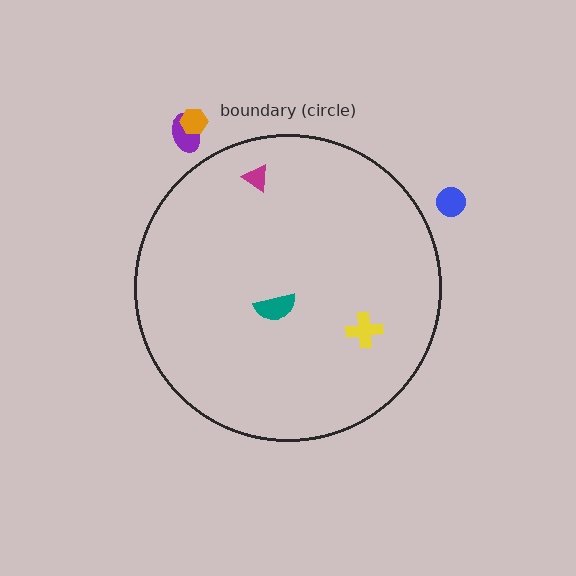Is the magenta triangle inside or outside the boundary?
Inside.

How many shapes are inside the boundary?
3 inside, 3 outside.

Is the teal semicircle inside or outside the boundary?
Inside.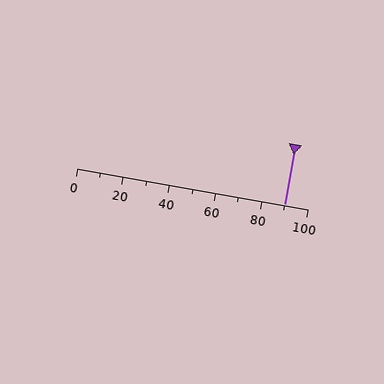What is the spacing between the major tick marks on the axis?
The major ticks are spaced 20 apart.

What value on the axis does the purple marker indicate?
The marker indicates approximately 90.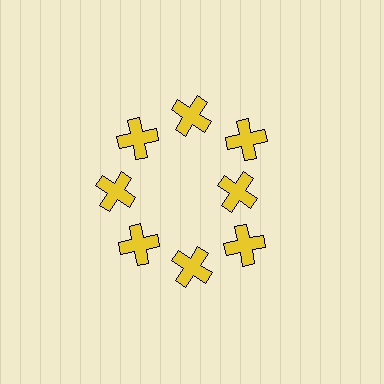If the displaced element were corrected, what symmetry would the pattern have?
It would have 8-fold rotational symmetry — the pattern would map onto itself every 45 degrees.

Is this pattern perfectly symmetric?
No. The 8 yellow crosses are arranged in a ring, but one element near the 3 o'clock position is pulled inward toward the center, breaking the 8-fold rotational symmetry.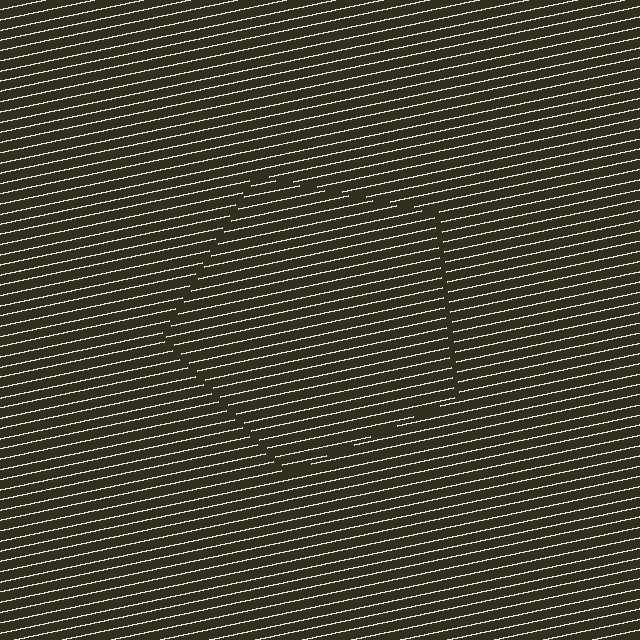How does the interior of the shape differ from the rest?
The interior of the shape contains the same grating, shifted by half a period — the contour is defined by the phase discontinuity where line-ends from the inner and outer gratings abut.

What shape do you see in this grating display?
An illusory pentagon. The interior of the shape contains the same grating, shifted by half a period — the contour is defined by the phase discontinuity where line-ends from the inner and outer gratings abut.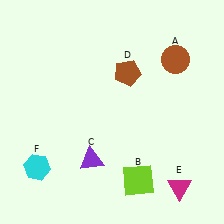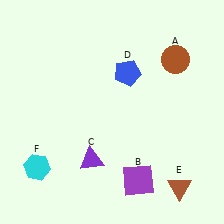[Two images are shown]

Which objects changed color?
B changed from lime to purple. D changed from brown to blue. E changed from magenta to brown.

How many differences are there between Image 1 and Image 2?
There are 3 differences between the two images.